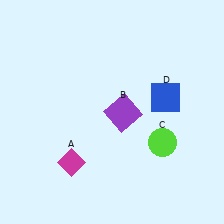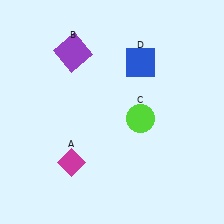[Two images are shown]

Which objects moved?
The objects that moved are: the purple square (B), the lime circle (C), the blue square (D).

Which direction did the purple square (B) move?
The purple square (B) moved up.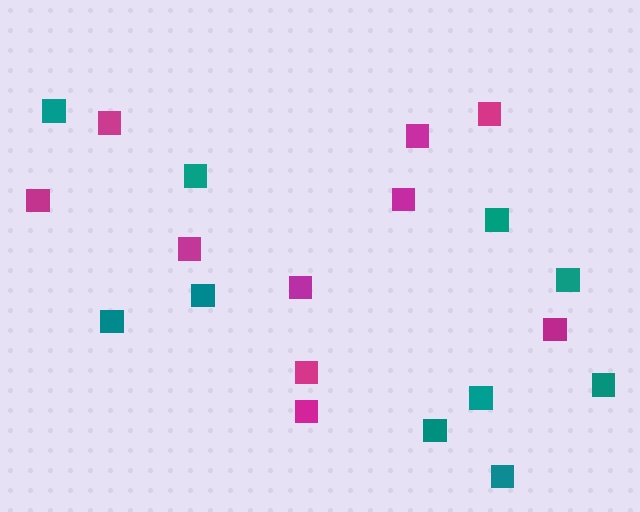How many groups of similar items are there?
There are 2 groups: one group of teal squares (10) and one group of magenta squares (10).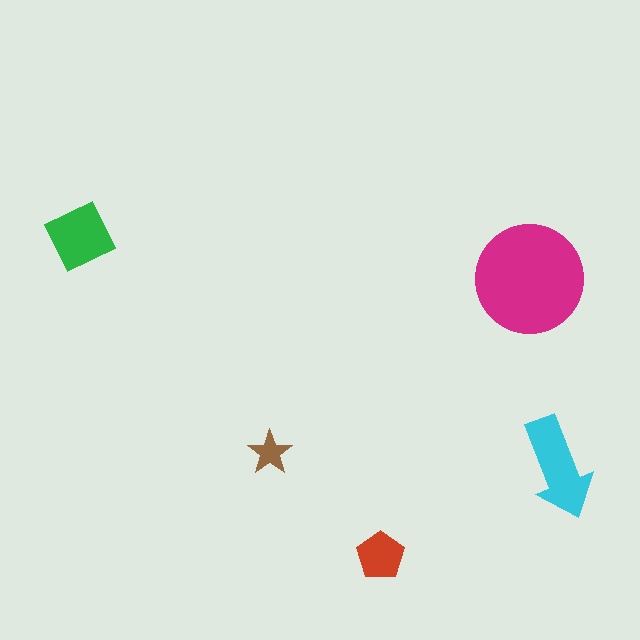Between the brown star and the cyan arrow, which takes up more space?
The cyan arrow.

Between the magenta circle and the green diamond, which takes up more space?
The magenta circle.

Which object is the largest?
The magenta circle.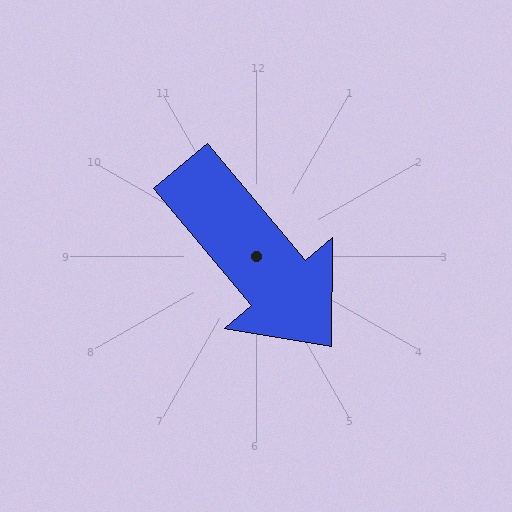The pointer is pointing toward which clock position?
Roughly 5 o'clock.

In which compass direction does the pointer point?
Southeast.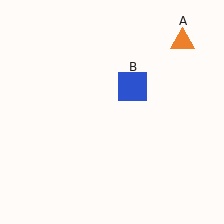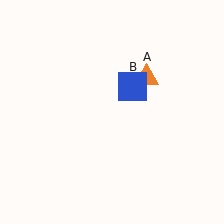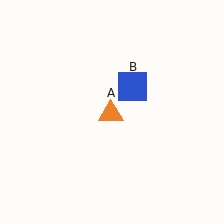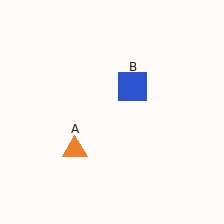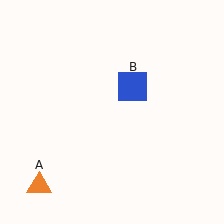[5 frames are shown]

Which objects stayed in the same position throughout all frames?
Blue square (object B) remained stationary.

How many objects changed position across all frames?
1 object changed position: orange triangle (object A).